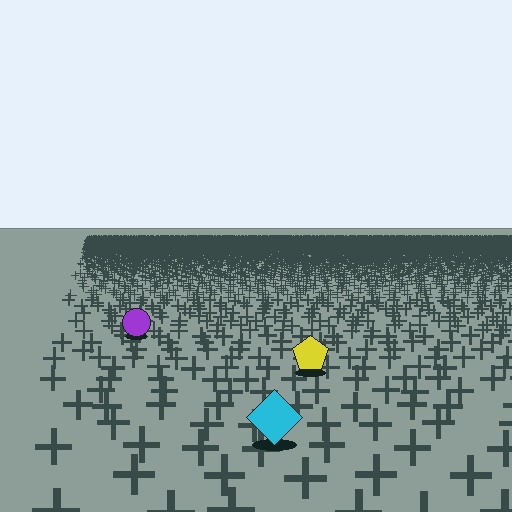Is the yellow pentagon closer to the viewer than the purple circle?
Yes. The yellow pentagon is closer — you can tell from the texture gradient: the ground texture is coarser near it.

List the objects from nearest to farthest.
From nearest to farthest: the cyan diamond, the yellow pentagon, the purple circle.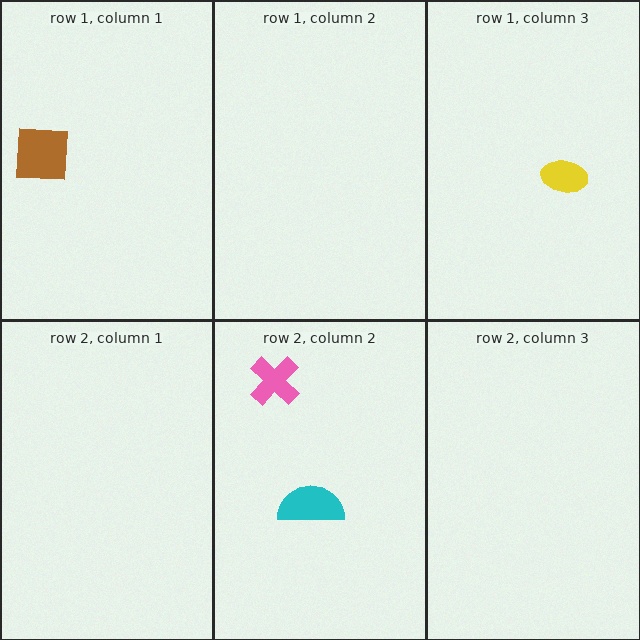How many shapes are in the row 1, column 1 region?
1.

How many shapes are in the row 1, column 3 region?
1.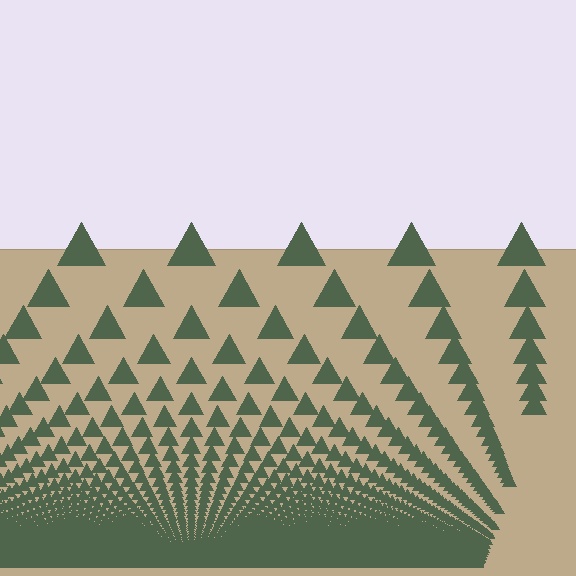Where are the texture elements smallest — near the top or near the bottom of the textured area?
Near the bottom.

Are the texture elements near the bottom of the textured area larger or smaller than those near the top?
Smaller. The gradient is inverted — elements near the bottom are smaller and denser.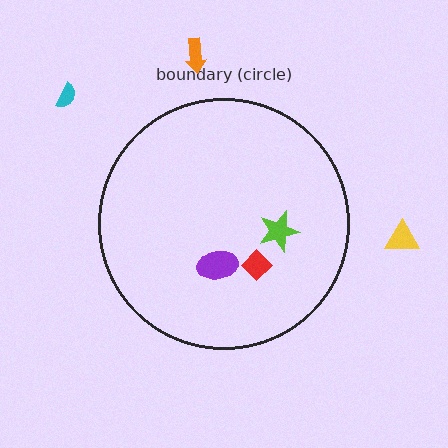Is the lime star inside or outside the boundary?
Inside.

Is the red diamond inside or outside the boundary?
Inside.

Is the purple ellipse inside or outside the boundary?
Inside.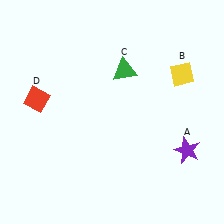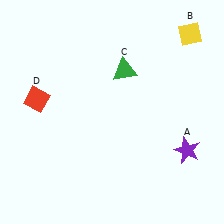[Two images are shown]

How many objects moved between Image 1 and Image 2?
1 object moved between the two images.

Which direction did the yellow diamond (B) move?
The yellow diamond (B) moved up.